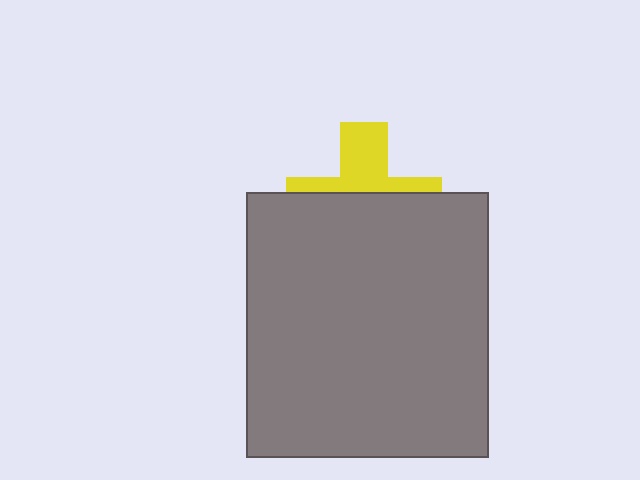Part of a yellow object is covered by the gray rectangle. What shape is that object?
It is a cross.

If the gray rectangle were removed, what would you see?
You would see the complete yellow cross.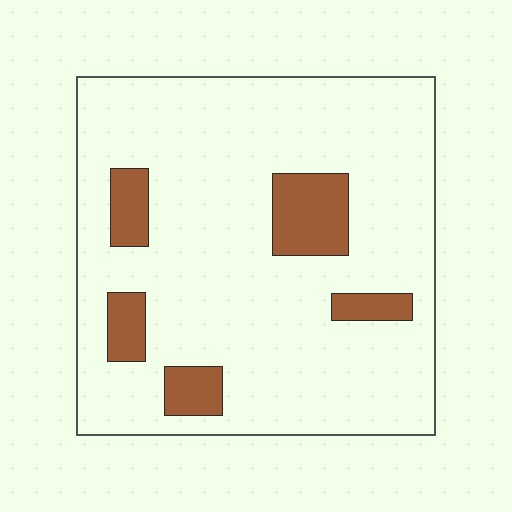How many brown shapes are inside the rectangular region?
5.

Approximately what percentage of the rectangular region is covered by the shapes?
Approximately 15%.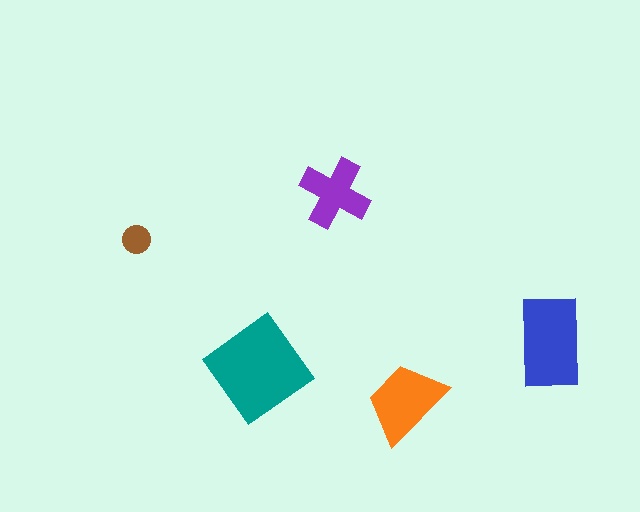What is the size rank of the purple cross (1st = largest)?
4th.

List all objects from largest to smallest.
The teal diamond, the blue rectangle, the orange trapezoid, the purple cross, the brown circle.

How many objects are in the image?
There are 5 objects in the image.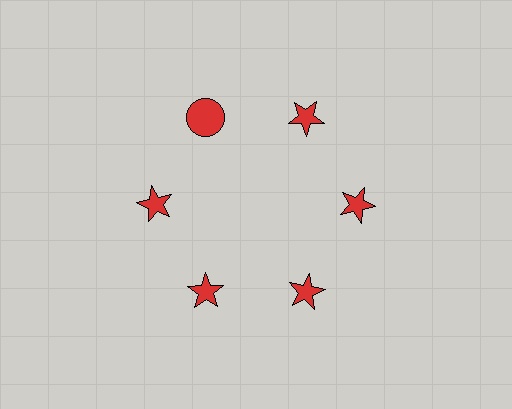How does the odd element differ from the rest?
It has a different shape: circle instead of star.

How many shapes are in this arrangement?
There are 6 shapes arranged in a ring pattern.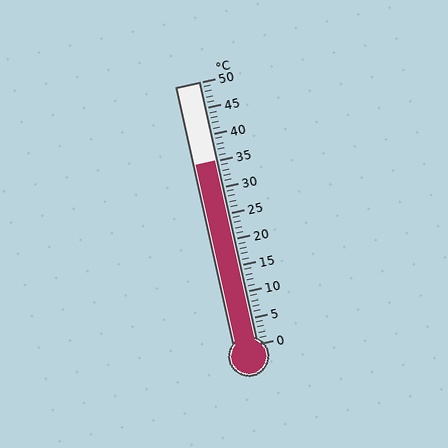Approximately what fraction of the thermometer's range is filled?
The thermometer is filled to approximately 70% of its range.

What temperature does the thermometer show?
The thermometer shows approximately 35°C.